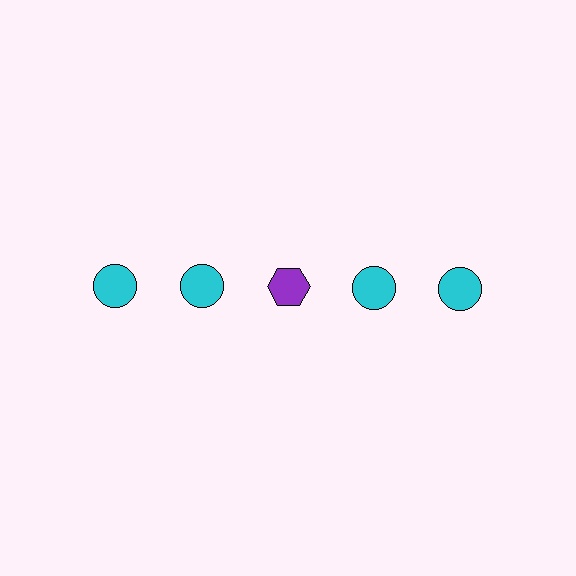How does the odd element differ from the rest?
It differs in both color (purple instead of cyan) and shape (hexagon instead of circle).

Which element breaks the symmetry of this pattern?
The purple hexagon in the top row, center column breaks the symmetry. All other shapes are cyan circles.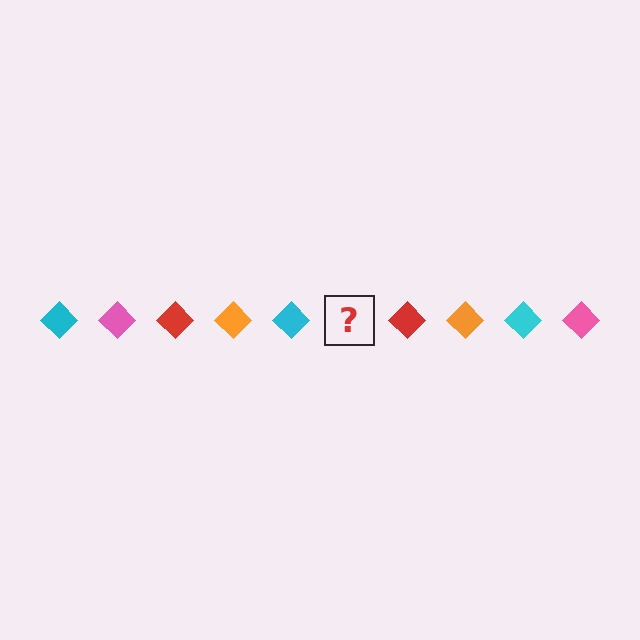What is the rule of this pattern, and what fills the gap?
The rule is that the pattern cycles through cyan, pink, red, orange diamonds. The gap should be filled with a pink diamond.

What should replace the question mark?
The question mark should be replaced with a pink diamond.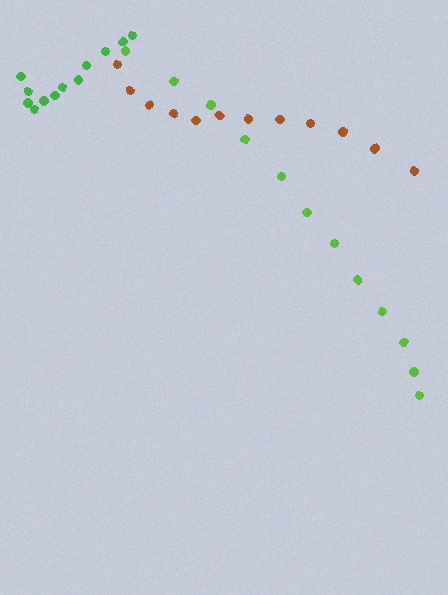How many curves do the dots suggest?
There are 3 distinct paths.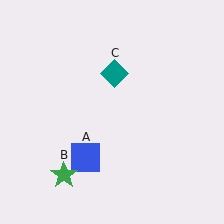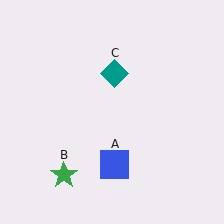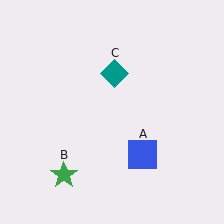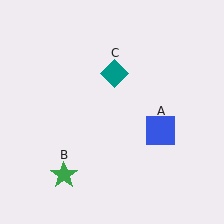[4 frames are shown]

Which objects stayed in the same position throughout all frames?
Green star (object B) and teal diamond (object C) remained stationary.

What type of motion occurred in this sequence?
The blue square (object A) rotated counterclockwise around the center of the scene.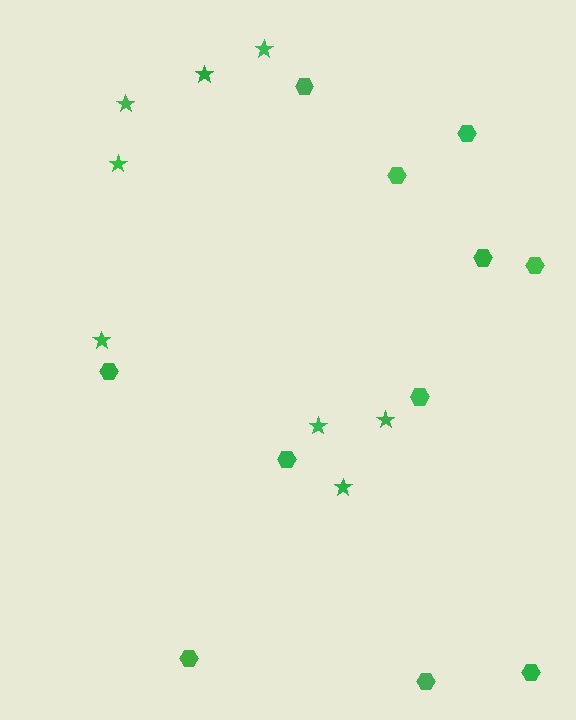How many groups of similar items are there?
There are 2 groups: one group of hexagons (11) and one group of stars (8).